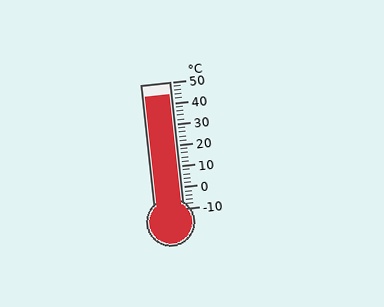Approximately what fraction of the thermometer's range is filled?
The thermometer is filled to approximately 90% of its range.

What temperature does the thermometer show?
The thermometer shows approximately 44°C.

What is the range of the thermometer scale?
The thermometer scale ranges from -10°C to 50°C.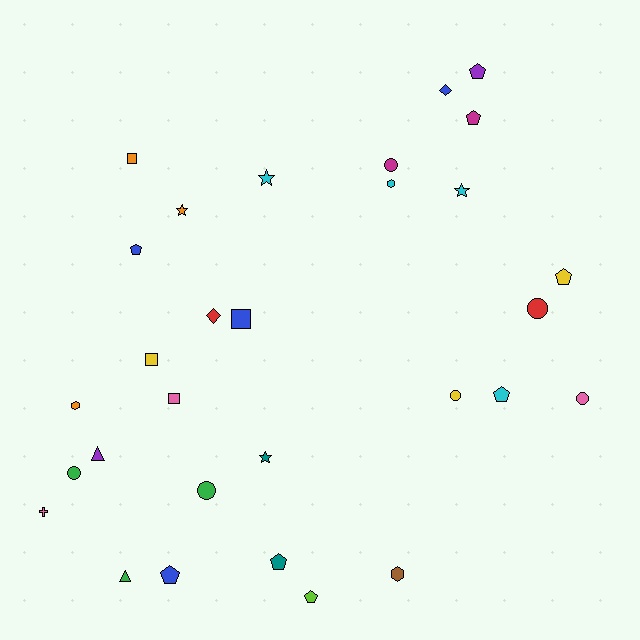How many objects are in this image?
There are 30 objects.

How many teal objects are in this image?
There are 2 teal objects.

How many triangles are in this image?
There are 2 triangles.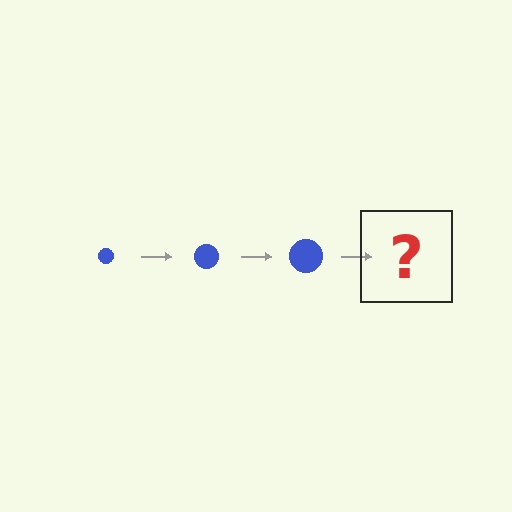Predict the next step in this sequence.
The next step is a blue circle, larger than the previous one.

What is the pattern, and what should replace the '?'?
The pattern is that the circle gets progressively larger each step. The '?' should be a blue circle, larger than the previous one.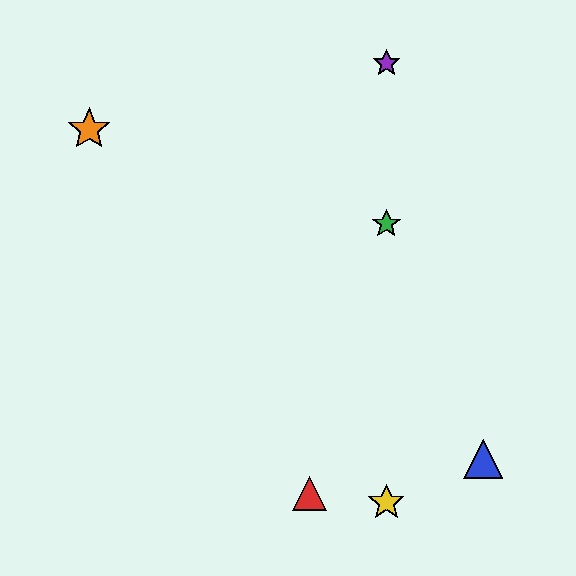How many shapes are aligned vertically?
3 shapes (the green star, the yellow star, the purple star) are aligned vertically.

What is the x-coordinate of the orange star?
The orange star is at x≈89.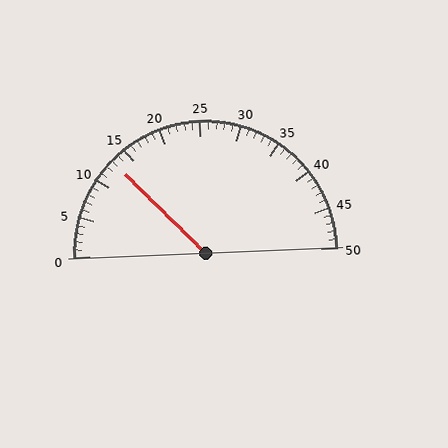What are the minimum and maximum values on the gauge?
The gauge ranges from 0 to 50.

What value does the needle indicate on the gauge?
The needle indicates approximately 13.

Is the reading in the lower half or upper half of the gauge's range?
The reading is in the lower half of the range (0 to 50).